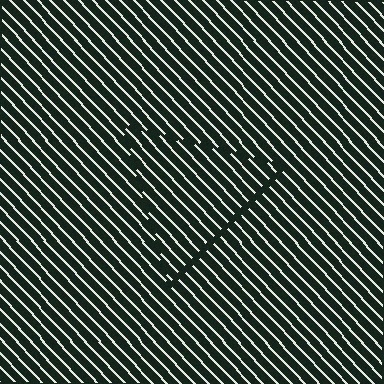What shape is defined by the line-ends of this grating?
An illusory triangle. The interior of the shape contains the same grating, shifted by half a period — the contour is defined by the phase discontinuity where line-ends from the inner and outer gratings abut.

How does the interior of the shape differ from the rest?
The interior of the shape contains the same grating, shifted by half a period — the contour is defined by the phase discontinuity where line-ends from the inner and outer gratings abut.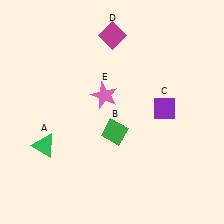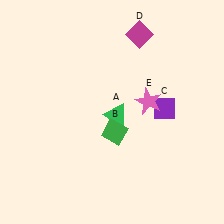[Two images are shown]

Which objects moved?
The objects that moved are: the green triangle (A), the magenta diamond (D), the pink star (E).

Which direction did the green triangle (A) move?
The green triangle (A) moved right.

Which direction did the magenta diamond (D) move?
The magenta diamond (D) moved right.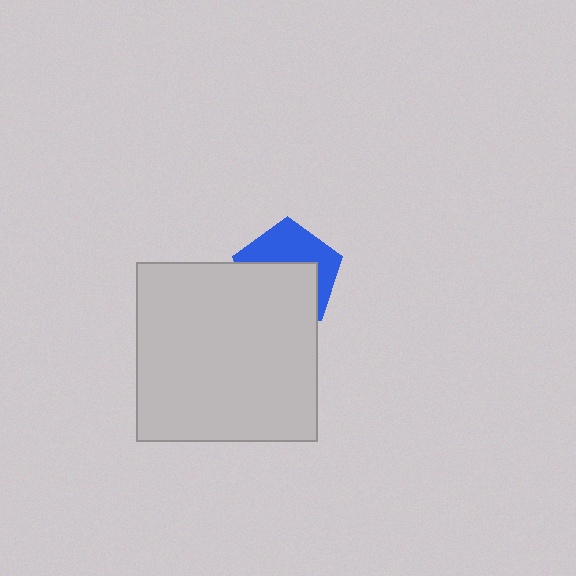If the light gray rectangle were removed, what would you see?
You would see the complete blue pentagon.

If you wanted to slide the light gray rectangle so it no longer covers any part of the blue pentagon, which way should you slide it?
Slide it down — that is the most direct way to separate the two shapes.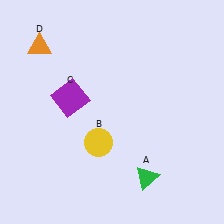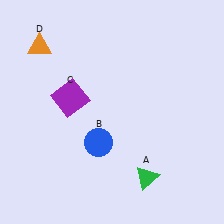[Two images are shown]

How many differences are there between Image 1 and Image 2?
There is 1 difference between the two images.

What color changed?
The circle (B) changed from yellow in Image 1 to blue in Image 2.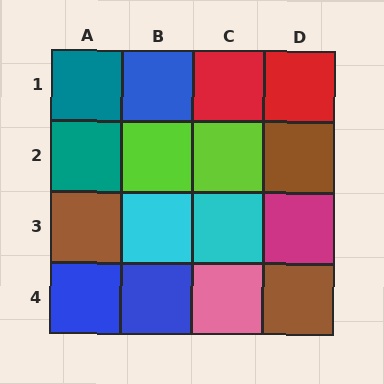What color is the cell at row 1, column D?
Red.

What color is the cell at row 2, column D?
Brown.